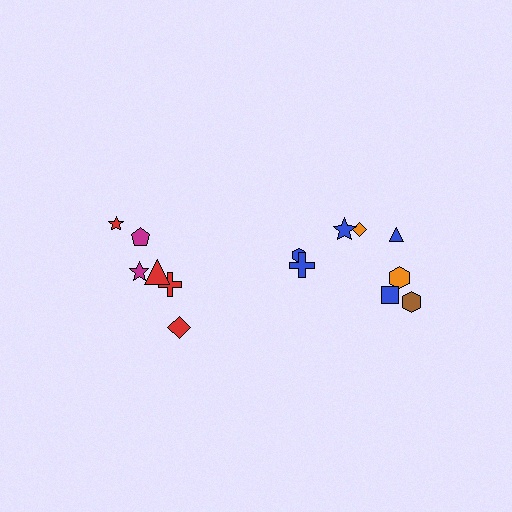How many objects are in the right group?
There are 8 objects.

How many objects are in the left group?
There are 6 objects.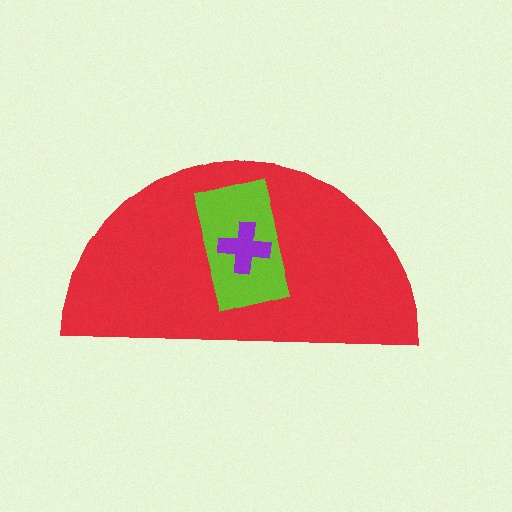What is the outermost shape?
The red semicircle.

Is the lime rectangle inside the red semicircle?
Yes.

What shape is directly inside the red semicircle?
The lime rectangle.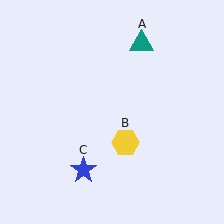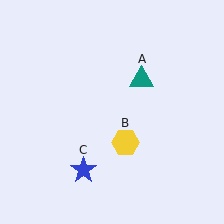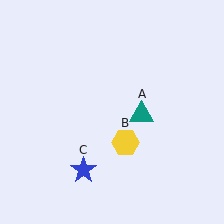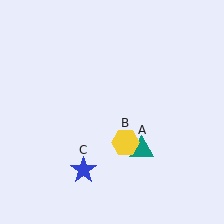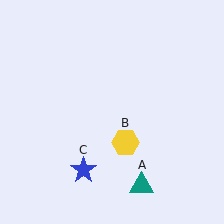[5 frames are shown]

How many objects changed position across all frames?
1 object changed position: teal triangle (object A).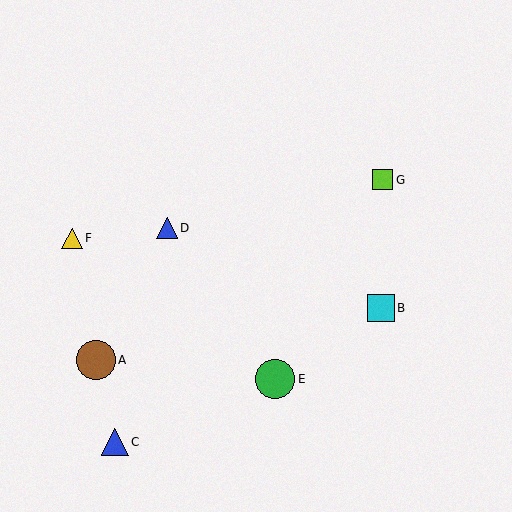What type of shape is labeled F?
Shape F is a yellow triangle.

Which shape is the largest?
The green circle (labeled E) is the largest.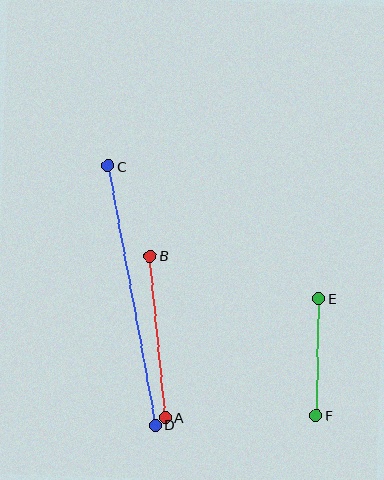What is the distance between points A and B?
The distance is approximately 162 pixels.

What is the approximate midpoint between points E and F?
The midpoint is at approximately (317, 357) pixels.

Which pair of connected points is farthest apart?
Points C and D are farthest apart.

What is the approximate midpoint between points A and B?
The midpoint is at approximately (158, 337) pixels.